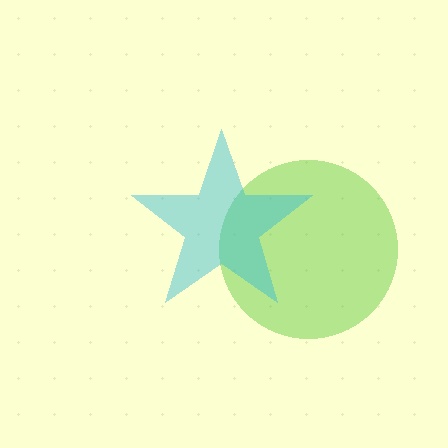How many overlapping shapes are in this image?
There are 2 overlapping shapes in the image.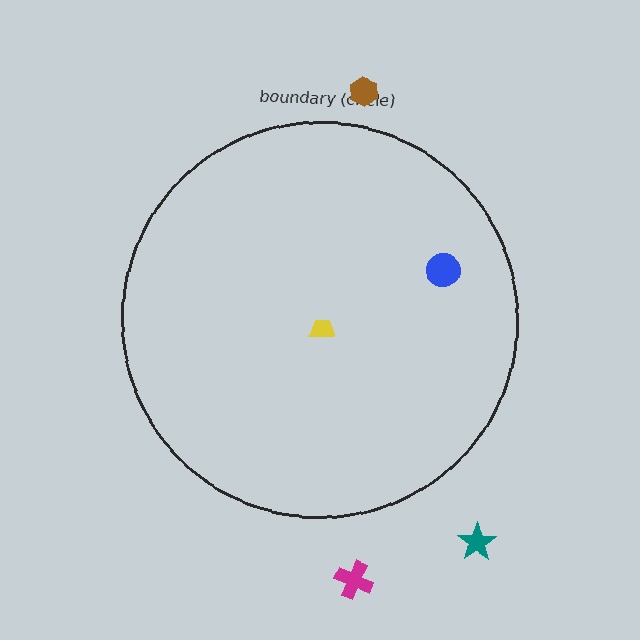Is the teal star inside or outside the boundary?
Outside.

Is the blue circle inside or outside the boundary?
Inside.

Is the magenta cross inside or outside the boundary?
Outside.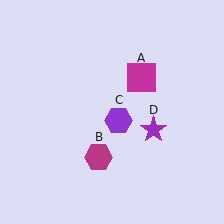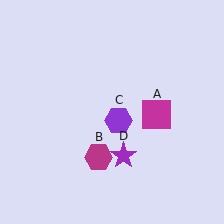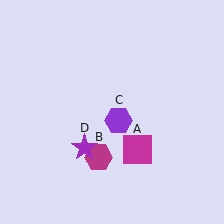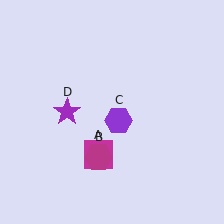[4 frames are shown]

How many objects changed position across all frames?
2 objects changed position: magenta square (object A), purple star (object D).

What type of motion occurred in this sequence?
The magenta square (object A), purple star (object D) rotated clockwise around the center of the scene.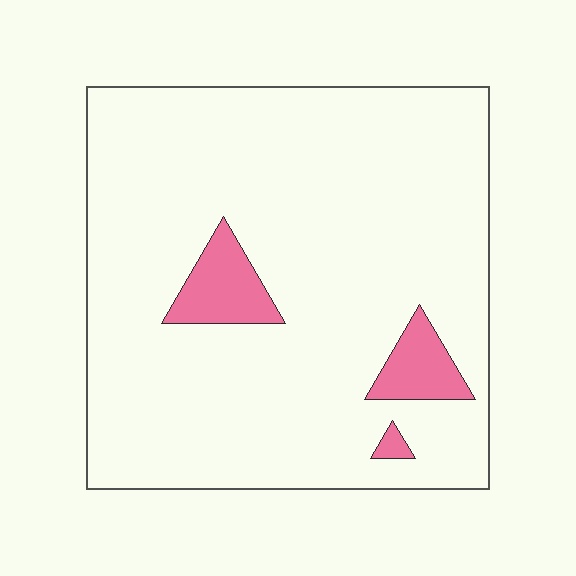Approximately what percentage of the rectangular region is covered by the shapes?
Approximately 10%.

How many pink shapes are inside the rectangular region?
3.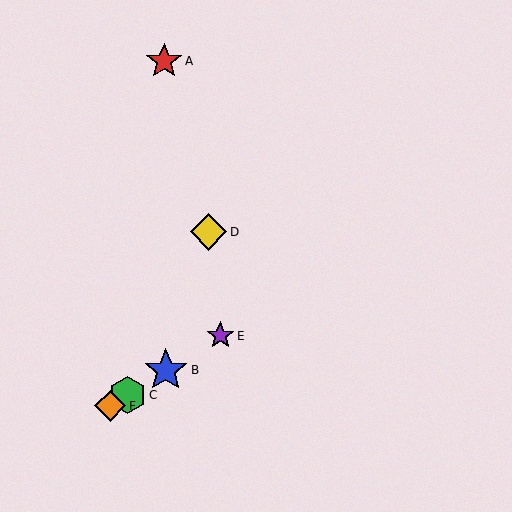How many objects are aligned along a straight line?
4 objects (B, C, E, F) are aligned along a straight line.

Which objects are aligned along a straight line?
Objects B, C, E, F are aligned along a straight line.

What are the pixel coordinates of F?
Object F is at (110, 406).